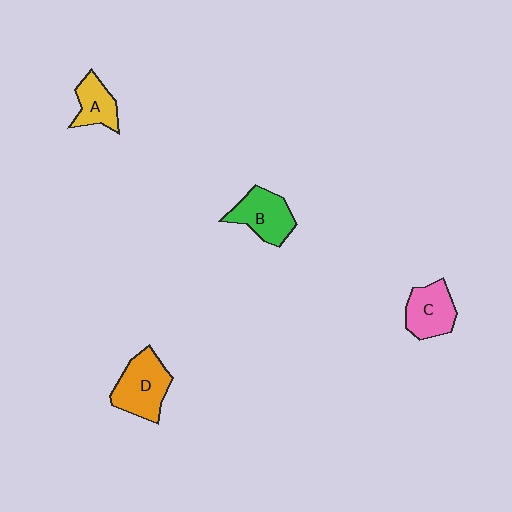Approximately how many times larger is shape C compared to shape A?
Approximately 1.3 times.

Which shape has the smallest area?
Shape A (yellow).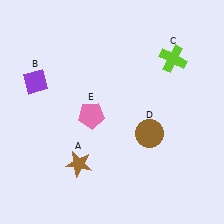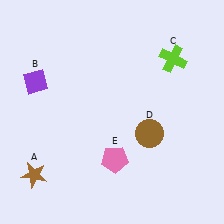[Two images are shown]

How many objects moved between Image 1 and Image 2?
2 objects moved between the two images.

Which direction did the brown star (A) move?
The brown star (A) moved left.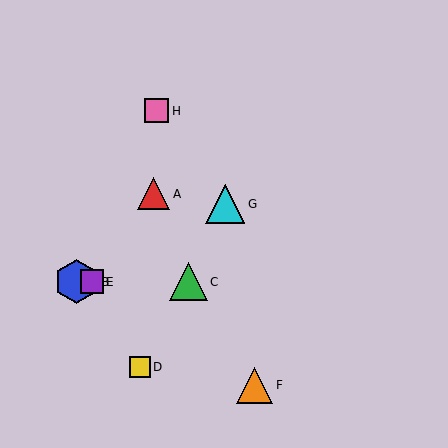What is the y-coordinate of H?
Object H is at y≈111.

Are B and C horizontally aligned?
Yes, both are at y≈282.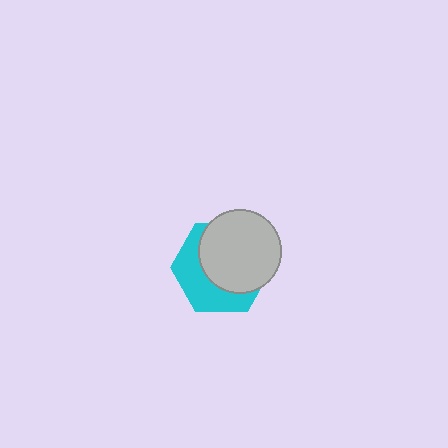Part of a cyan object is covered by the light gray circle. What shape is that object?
It is a hexagon.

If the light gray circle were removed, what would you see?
You would see the complete cyan hexagon.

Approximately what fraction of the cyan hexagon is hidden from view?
Roughly 59% of the cyan hexagon is hidden behind the light gray circle.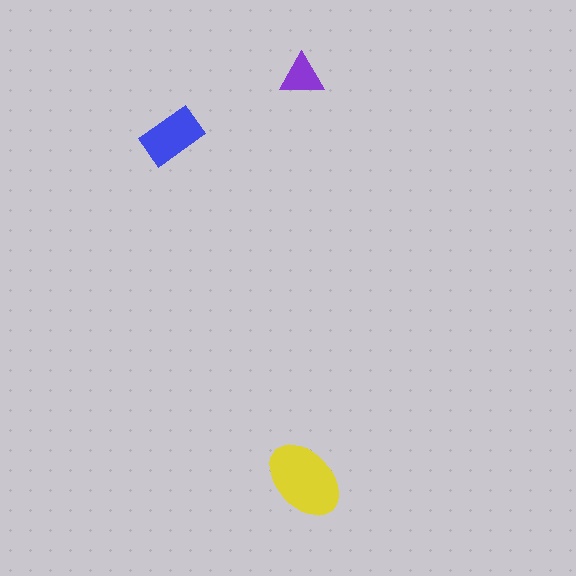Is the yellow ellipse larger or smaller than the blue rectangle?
Larger.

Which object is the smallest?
The purple triangle.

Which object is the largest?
The yellow ellipse.